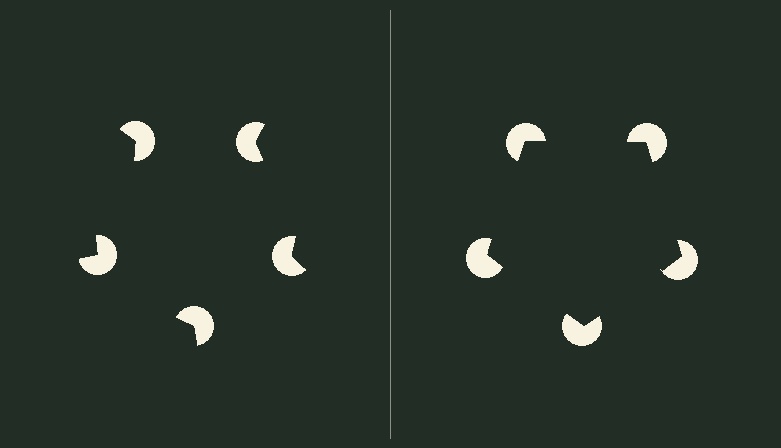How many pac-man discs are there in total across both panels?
10 — 5 on each side.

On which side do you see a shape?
An illusory pentagon appears on the right side. On the left side the wedge cuts are rotated, so no coherent shape forms.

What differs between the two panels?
The pac-man discs are positioned identically on both sides; only the wedge orientations differ. On the right they align to a pentagon; on the left they are misaligned.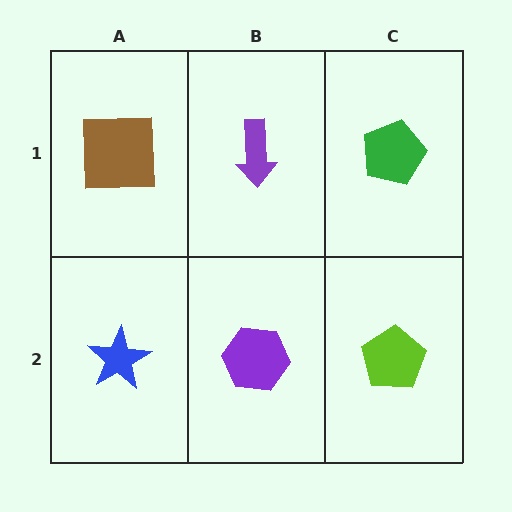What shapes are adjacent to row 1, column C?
A lime pentagon (row 2, column C), a purple arrow (row 1, column B).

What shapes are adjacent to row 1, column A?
A blue star (row 2, column A), a purple arrow (row 1, column B).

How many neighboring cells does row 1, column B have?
3.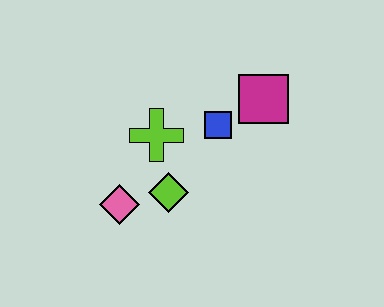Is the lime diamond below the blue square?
Yes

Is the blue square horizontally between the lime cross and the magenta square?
Yes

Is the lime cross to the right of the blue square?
No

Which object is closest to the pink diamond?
The lime diamond is closest to the pink diamond.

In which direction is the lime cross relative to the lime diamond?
The lime cross is above the lime diamond.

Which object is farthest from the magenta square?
The pink diamond is farthest from the magenta square.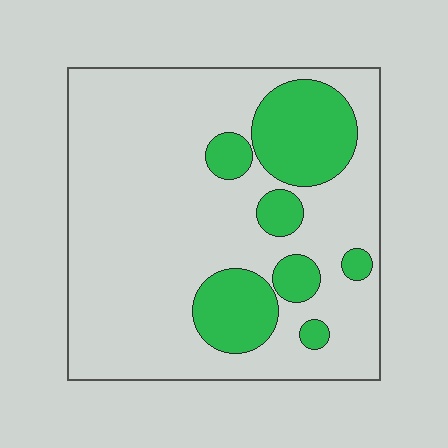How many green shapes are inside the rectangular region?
7.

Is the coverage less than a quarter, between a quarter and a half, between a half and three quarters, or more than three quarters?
Less than a quarter.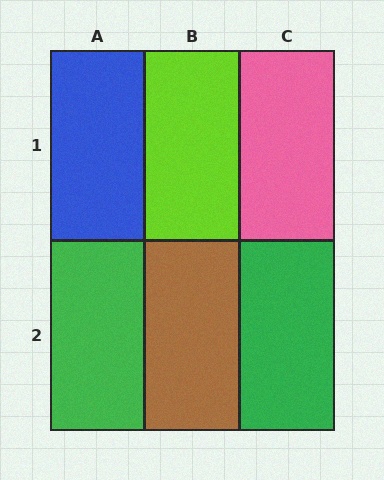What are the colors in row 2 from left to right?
Green, brown, green.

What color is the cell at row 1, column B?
Lime.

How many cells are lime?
1 cell is lime.